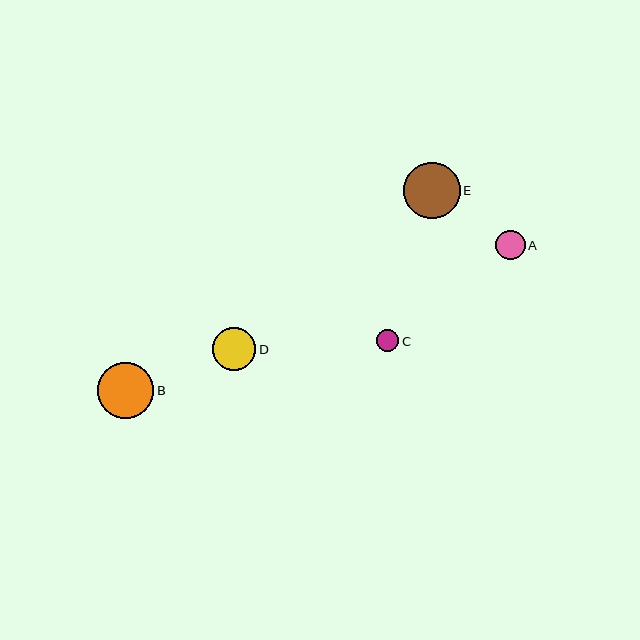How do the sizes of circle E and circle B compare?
Circle E and circle B are approximately the same size.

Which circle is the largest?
Circle E is the largest with a size of approximately 56 pixels.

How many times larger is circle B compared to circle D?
Circle B is approximately 1.3 times the size of circle D.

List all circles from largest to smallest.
From largest to smallest: E, B, D, A, C.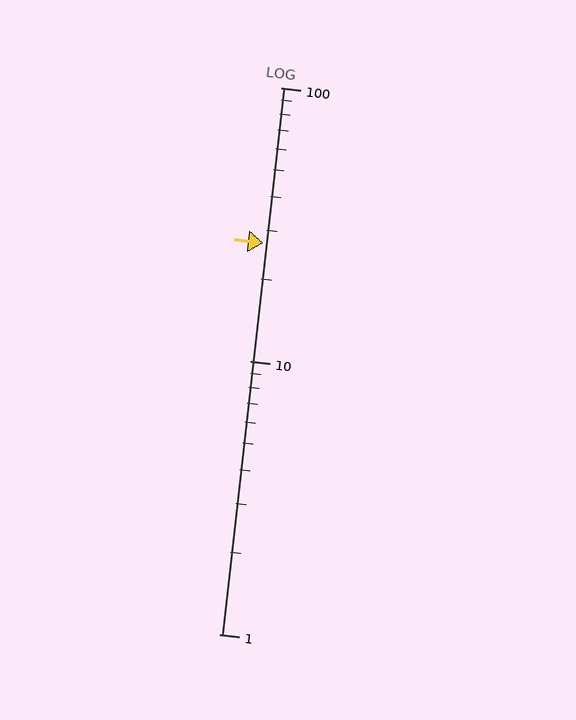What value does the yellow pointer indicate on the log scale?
The pointer indicates approximately 27.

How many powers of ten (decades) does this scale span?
The scale spans 2 decades, from 1 to 100.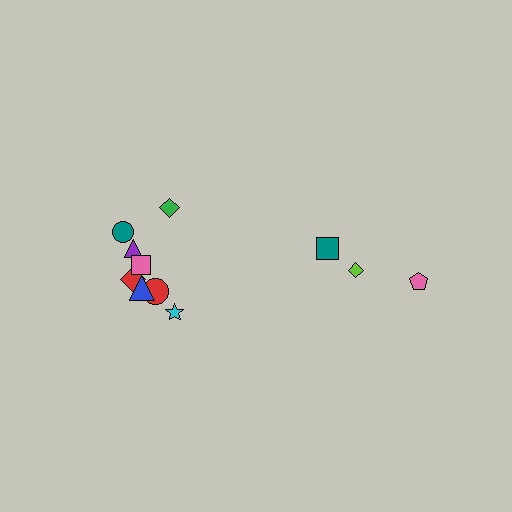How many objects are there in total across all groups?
There are 11 objects.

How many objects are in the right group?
There are 3 objects.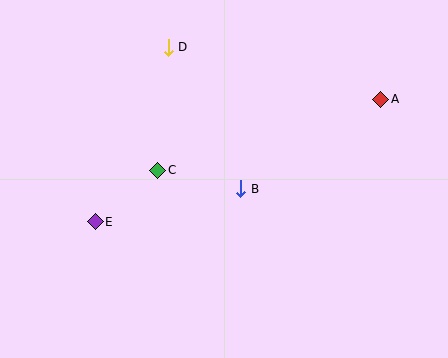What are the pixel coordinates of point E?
Point E is at (95, 222).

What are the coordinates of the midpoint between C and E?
The midpoint between C and E is at (126, 196).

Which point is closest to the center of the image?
Point B at (241, 189) is closest to the center.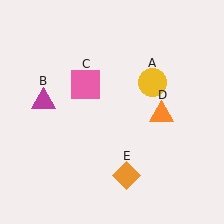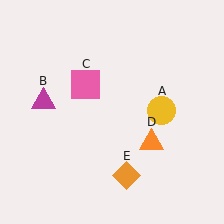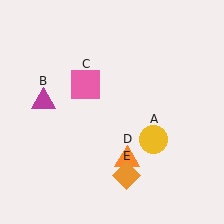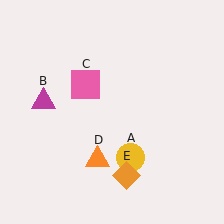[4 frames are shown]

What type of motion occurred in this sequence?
The yellow circle (object A), orange triangle (object D) rotated clockwise around the center of the scene.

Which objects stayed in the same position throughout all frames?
Magenta triangle (object B) and pink square (object C) and orange diamond (object E) remained stationary.